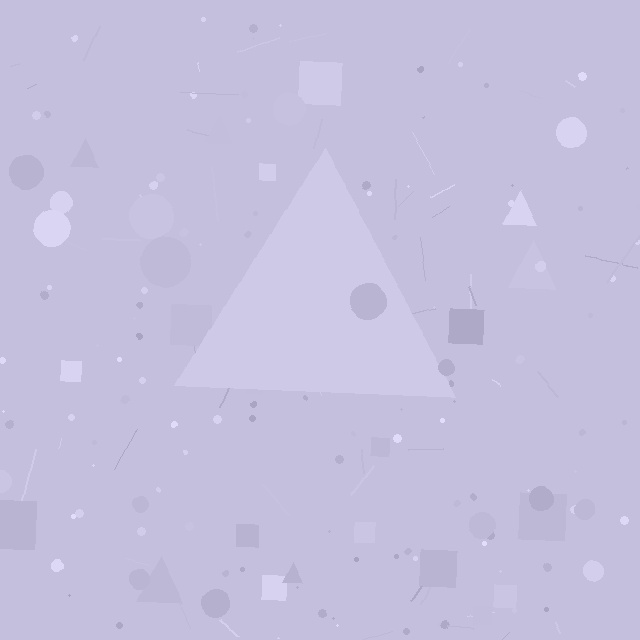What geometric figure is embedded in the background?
A triangle is embedded in the background.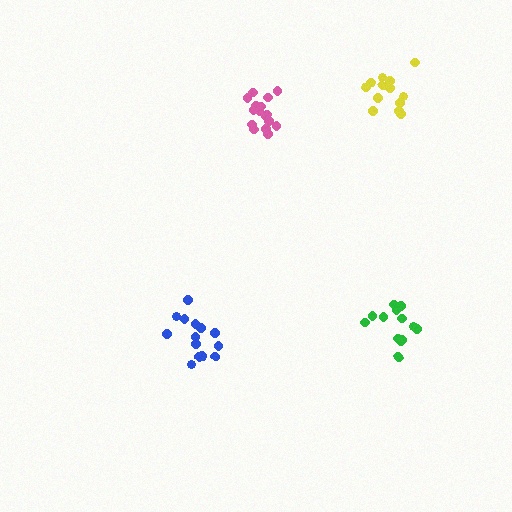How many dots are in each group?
Group 1: 16 dots, Group 2: 14 dots, Group 3: 13 dots, Group 4: 13 dots (56 total).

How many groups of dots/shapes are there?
There are 4 groups.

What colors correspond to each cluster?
The clusters are colored: pink, blue, green, yellow.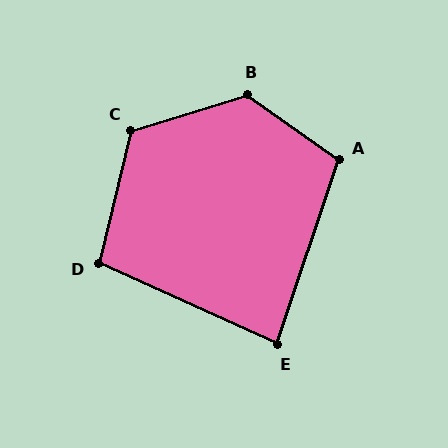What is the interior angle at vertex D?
Approximately 101 degrees (obtuse).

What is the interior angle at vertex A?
Approximately 107 degrees (obtuse).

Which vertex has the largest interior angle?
B, at approximately 127 degrees.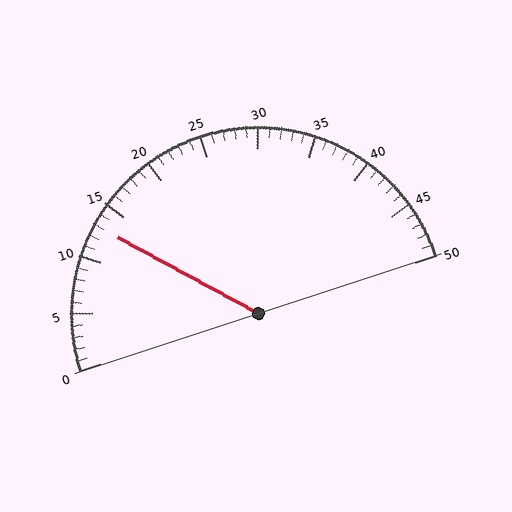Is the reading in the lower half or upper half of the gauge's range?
The reading is in the lower half of the range (0 to 50).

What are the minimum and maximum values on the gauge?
The gauge ranges from 0 to 50.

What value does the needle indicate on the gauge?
The needle indicates approximately 13.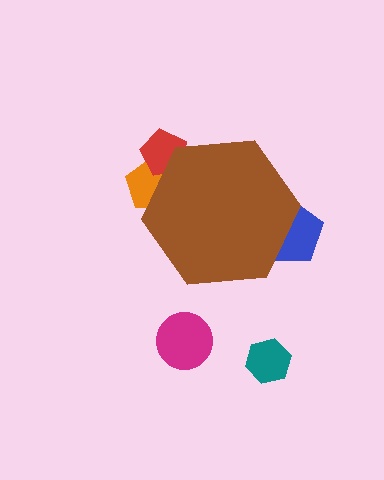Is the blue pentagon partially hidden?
Yes, the blue pentagon is partially hidden behind the brown hexagon.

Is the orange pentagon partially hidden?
Yes, the orange pentagon is partially hidden behind the brown hexagon.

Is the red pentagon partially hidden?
Yes, the red pentagon is partially hidden behind the brown hexagon.